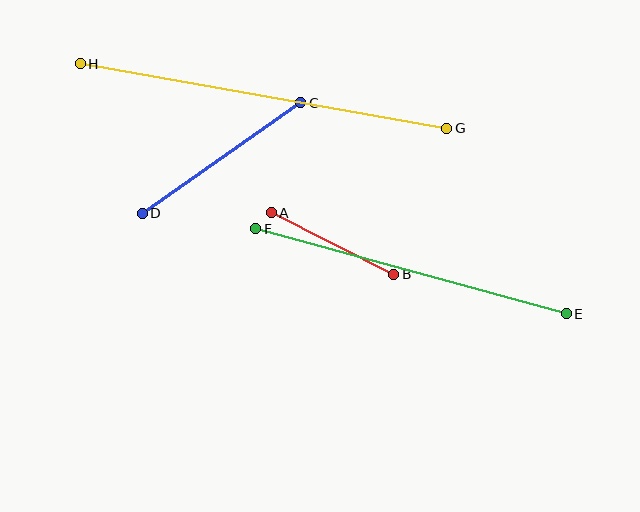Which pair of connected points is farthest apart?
Points G and H are farthest apart.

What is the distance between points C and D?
The distance is approximately 193 pixels.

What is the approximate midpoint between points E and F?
The midpoint is at approximately (411, 271) pixels.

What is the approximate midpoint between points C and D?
The midpoint is at approximately (221, 158) pixels.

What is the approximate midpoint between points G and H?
The midpoint is at approximately (264, 96) pixels.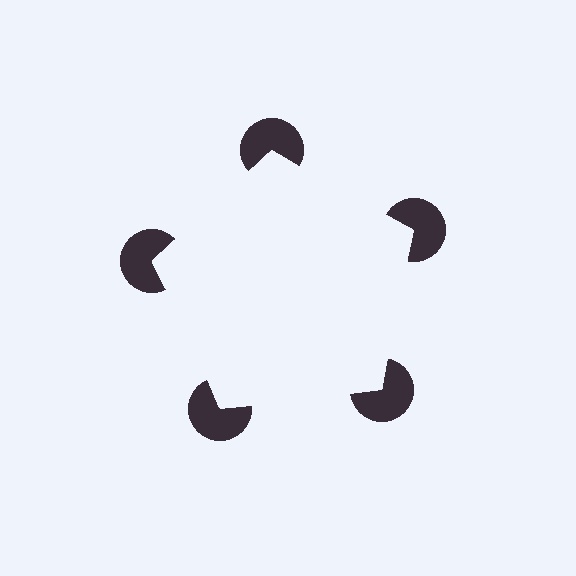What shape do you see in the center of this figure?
An illusory pentagon — its edges are inferred from the aligned wedge cuts in the pac-man discs, not physically drawn.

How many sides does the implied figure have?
5 sides.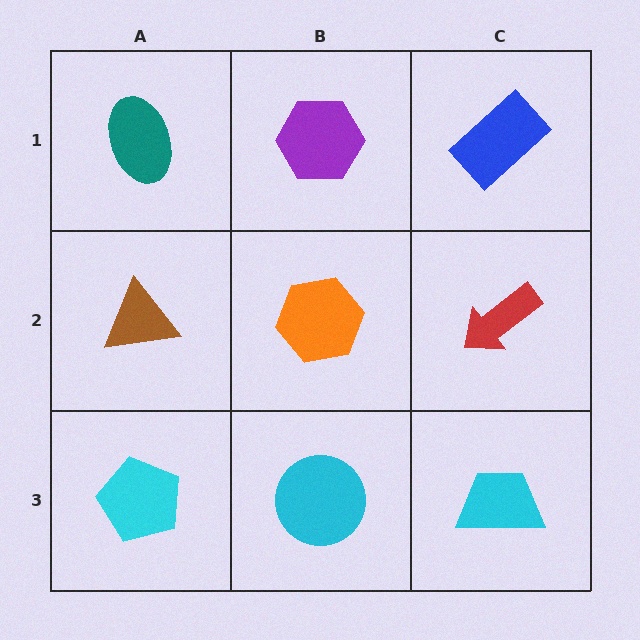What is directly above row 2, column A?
A teal ellipse.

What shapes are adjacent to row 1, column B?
An orange hexagon (row 2, column B), a teal ellipse (row 1, column A), a blue rectangle (row 1, column C).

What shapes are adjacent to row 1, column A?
A brown triangle (row 2, column A), a purple hexagon (row 1, column B).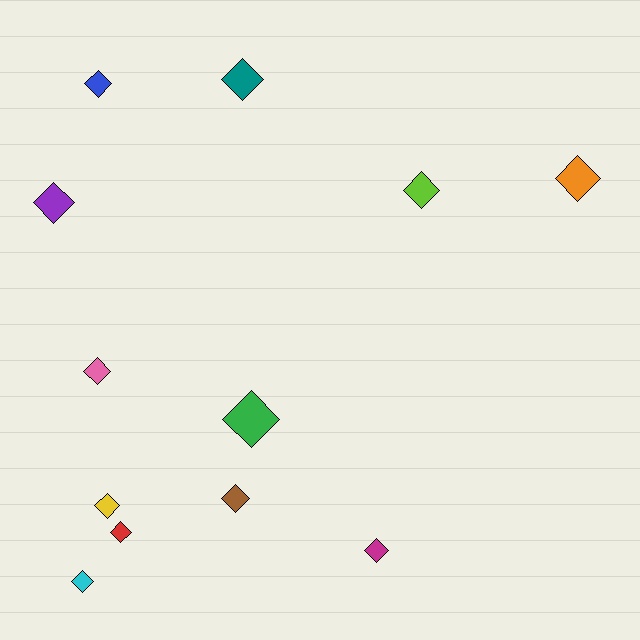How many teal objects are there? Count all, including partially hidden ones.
There is 1 teal object.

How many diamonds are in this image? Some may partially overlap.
There are 12 diamonds.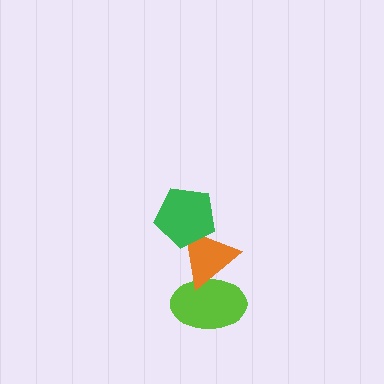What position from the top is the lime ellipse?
The lime ellipse is 3rd from the top.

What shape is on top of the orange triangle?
The green pentagon is on top of the orange triangle.